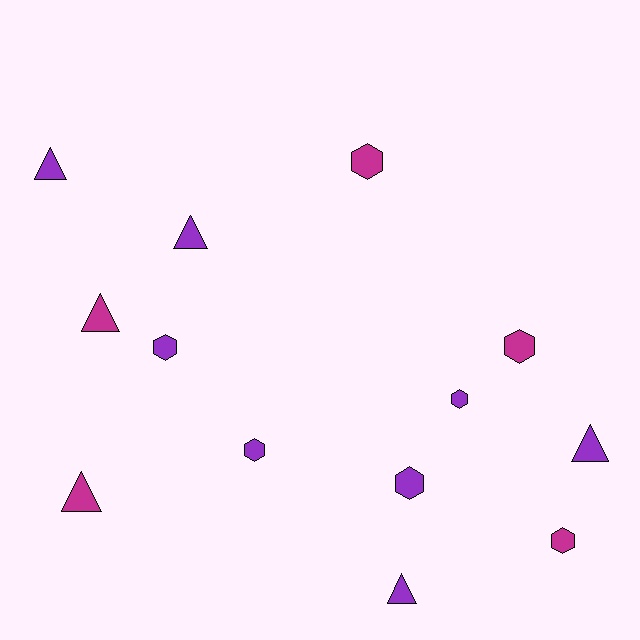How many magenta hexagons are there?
There are 3 magenta hexagons.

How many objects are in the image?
There are 13 objects.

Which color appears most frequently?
Purple, with 8 objects.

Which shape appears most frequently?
Hexagon, with 7 objects.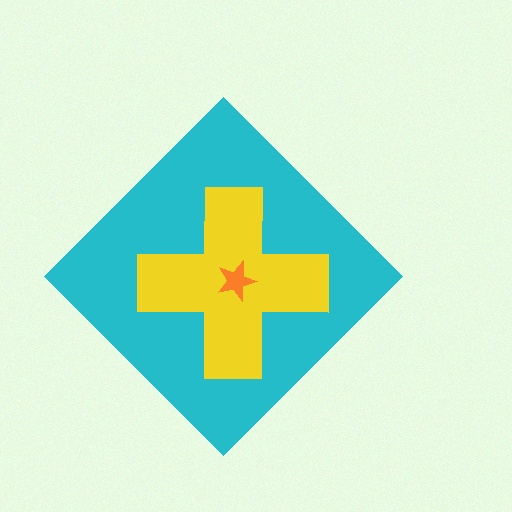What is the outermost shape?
The cyan diamond.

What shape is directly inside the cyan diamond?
The yellow cross.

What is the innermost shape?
The orange star.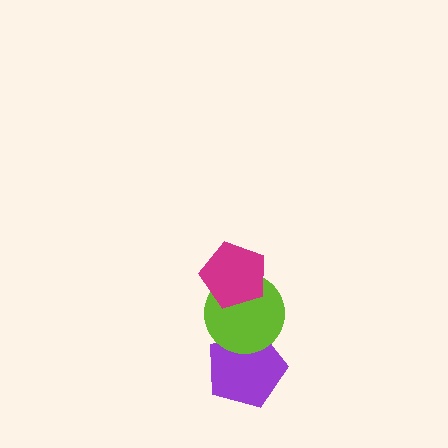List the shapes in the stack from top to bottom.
From top to bottom: the magenta pentagon, the lime circle, the purple pentagon.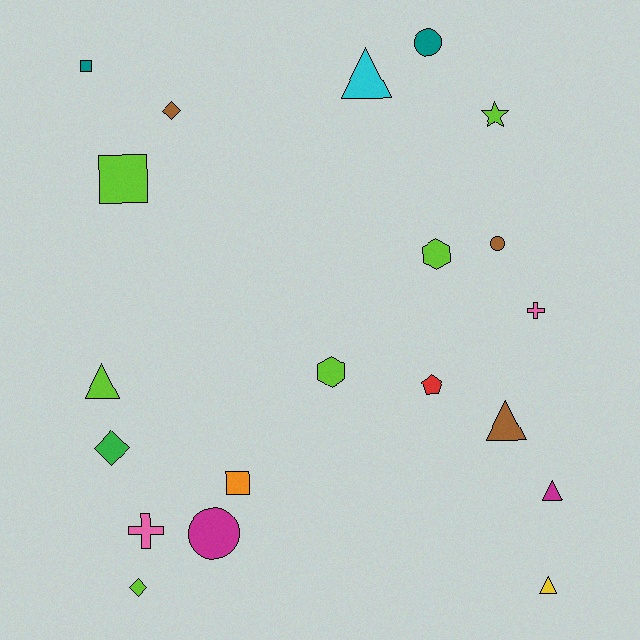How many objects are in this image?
There are 20 objects.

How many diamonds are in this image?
There are 3 diamonds.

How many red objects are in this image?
There is 1 red object.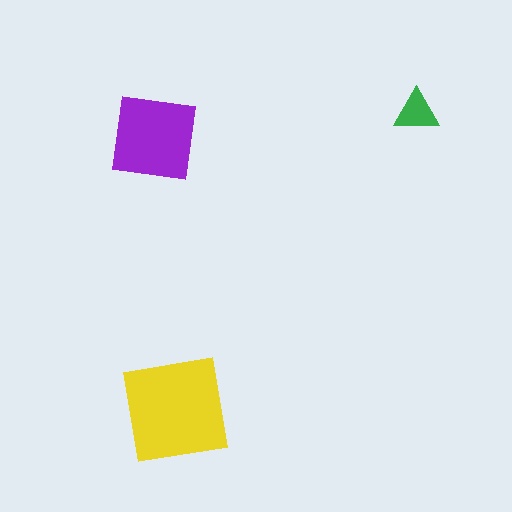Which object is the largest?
The yellow square.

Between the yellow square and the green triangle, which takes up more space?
The yellow square.